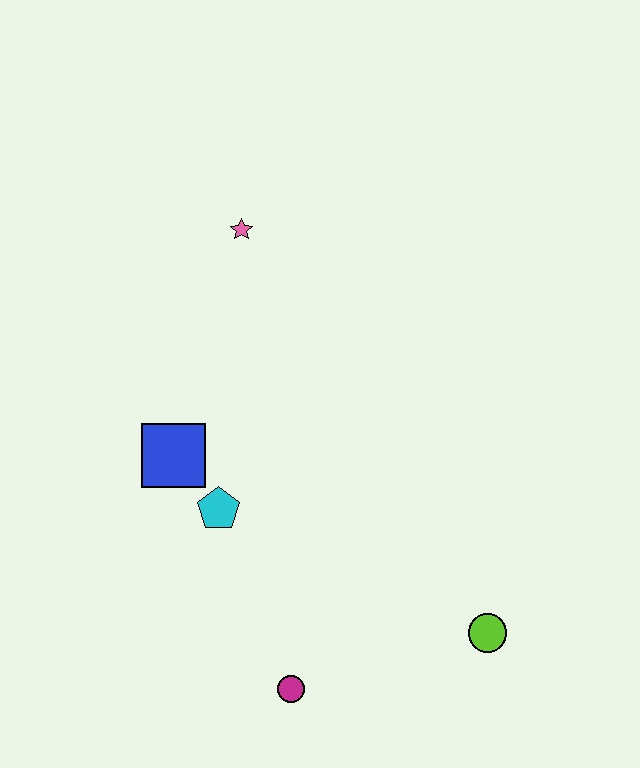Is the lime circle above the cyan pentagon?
No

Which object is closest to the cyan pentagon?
The blue square is closest to the cyan pentagon.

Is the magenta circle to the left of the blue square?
No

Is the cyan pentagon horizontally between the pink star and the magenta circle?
No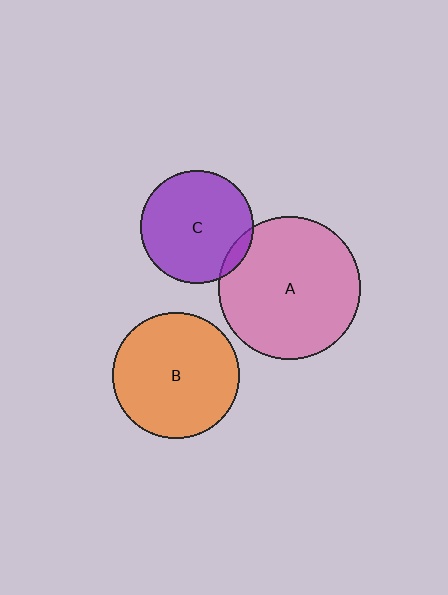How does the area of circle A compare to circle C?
Approximately 1.6 times.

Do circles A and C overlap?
Yes.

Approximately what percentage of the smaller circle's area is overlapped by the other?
Approximately 5%.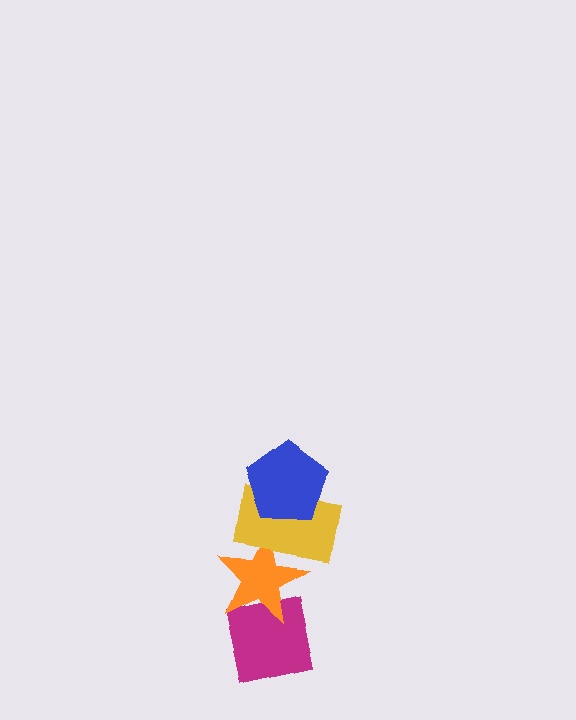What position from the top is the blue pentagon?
The blue pentagon is 1st from the top.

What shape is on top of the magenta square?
The orange star is on top of the magenta square.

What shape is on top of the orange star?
The yellow rectangle is on top of the orange star.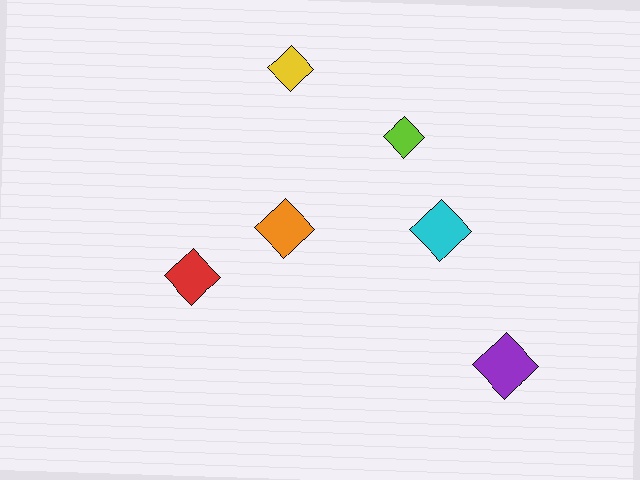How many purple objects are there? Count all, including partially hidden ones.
There is 1 purple object.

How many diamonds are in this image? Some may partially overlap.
There are 6 diamonds.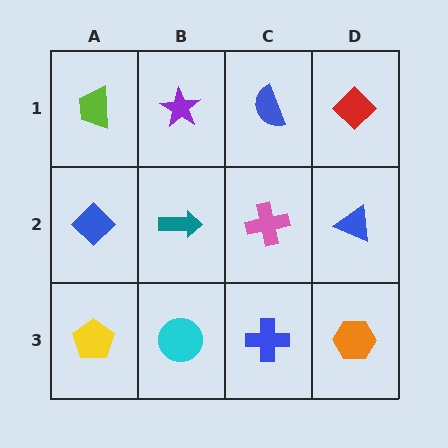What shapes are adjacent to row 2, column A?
A lime trapezoid (row 1, column A), a yellow pentagon (row 3, column A), a teal arrow (row 2, column B).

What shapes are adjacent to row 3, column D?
A blue triangle (row 2, column D), a blue cross (row 3, column C).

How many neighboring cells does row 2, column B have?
4.